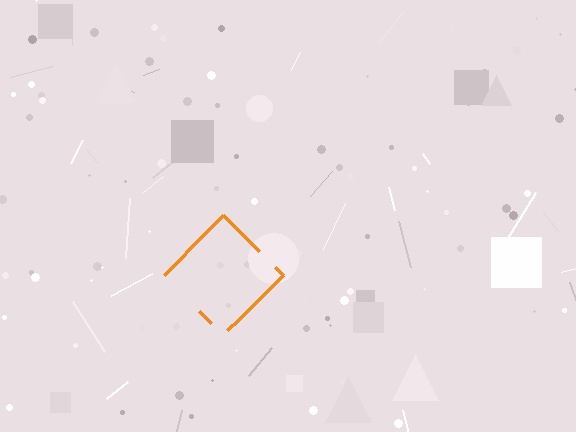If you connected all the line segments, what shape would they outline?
They would outline a diamond.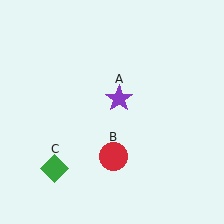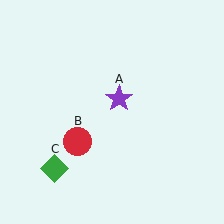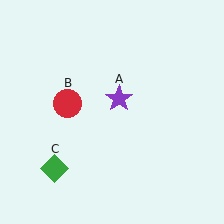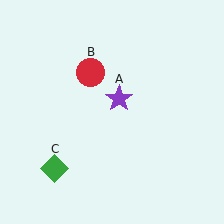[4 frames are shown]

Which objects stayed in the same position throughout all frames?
Purple star (object A) and green diamond (object C) remained stationary.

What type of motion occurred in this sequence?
The red circle (object B) rotated clockwise around the center of the scene.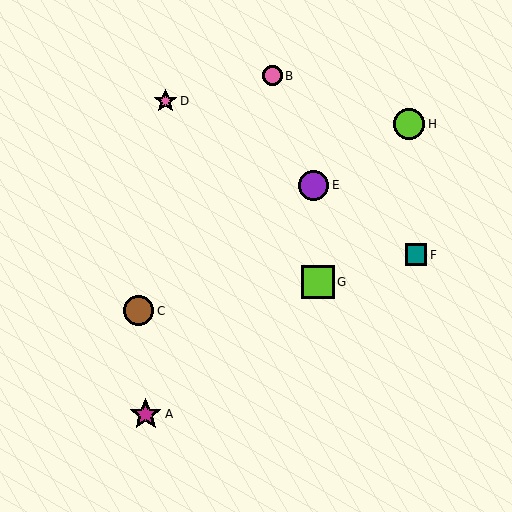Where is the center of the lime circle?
The center of the lime circle is at (409, 124).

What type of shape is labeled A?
Shape A is a magenta star.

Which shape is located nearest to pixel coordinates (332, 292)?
The lime square (labeled G) at (318, 282) is nearest to that location.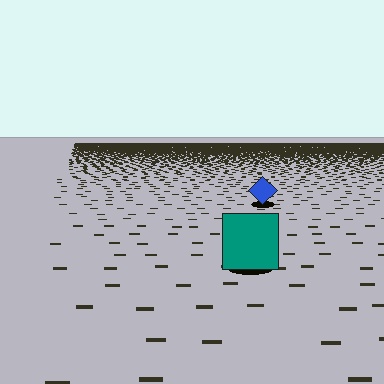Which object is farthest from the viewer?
The blue diamond is farthest from the viewer. It appears smaller and the ground texture around it is denser.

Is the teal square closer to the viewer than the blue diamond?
Yes. The teal square is closer — you can tell from the texture gradient: the ground texture is coarser near it.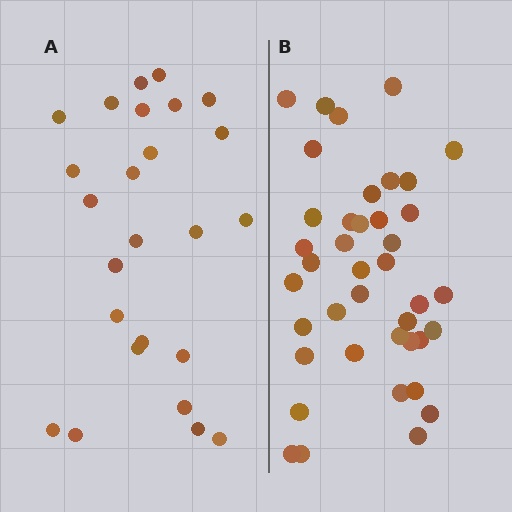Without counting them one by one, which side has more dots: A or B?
Region B (the right region) has more dots.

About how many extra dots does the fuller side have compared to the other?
Region B has approximately 15 more dots than region A.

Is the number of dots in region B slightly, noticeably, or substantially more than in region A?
Region B has substantially more. The ratio is roughly 1.6 to 1.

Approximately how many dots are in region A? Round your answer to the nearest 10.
About 20 dots. (The exact count is 25, which rounds to 20.)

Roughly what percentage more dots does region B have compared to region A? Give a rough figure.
About 60% more.